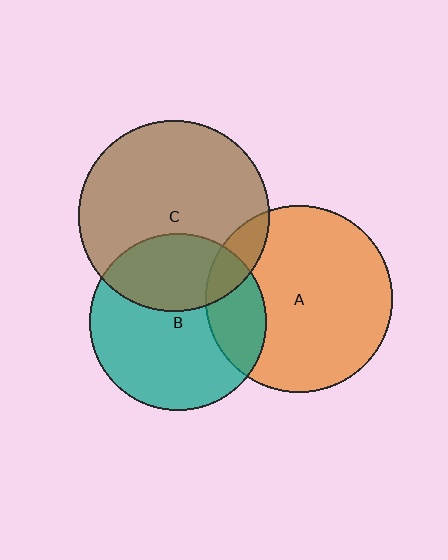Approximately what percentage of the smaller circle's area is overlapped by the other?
Approximately 10%.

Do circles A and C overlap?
Yes.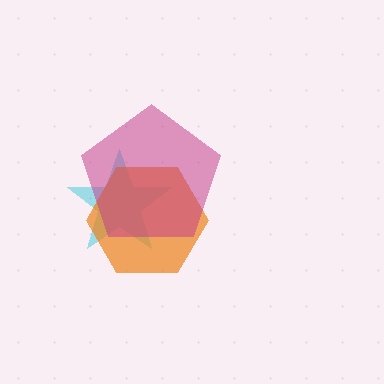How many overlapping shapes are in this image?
There are 3 overlapping shapes in the image.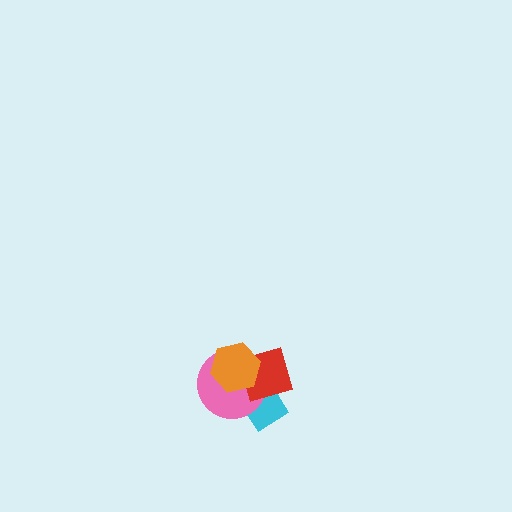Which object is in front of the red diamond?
The orange hexagon is in front of the red diamond.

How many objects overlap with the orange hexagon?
2 objects overlap with the orange hexagon.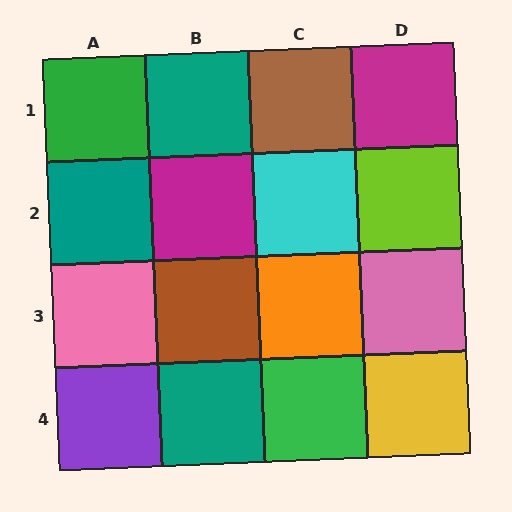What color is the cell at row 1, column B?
Teal.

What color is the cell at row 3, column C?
Orange.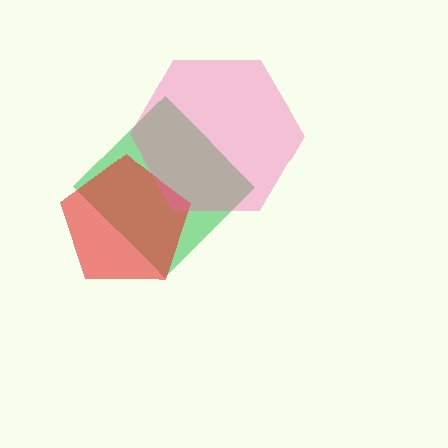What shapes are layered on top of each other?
The layered shapes are: a green diamond, a red pentagon, a pink hexagon.